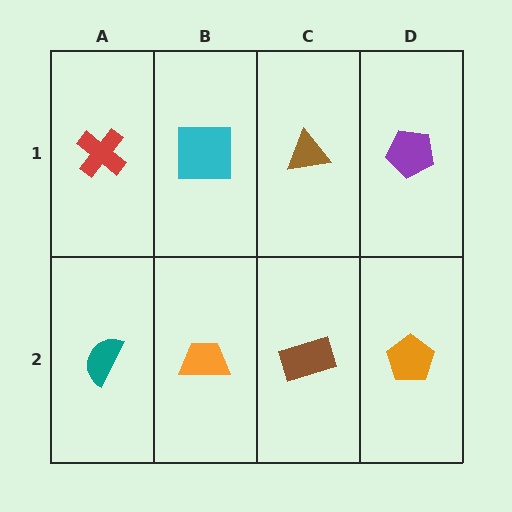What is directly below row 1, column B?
An orange trapezoid.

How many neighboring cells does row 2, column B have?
3.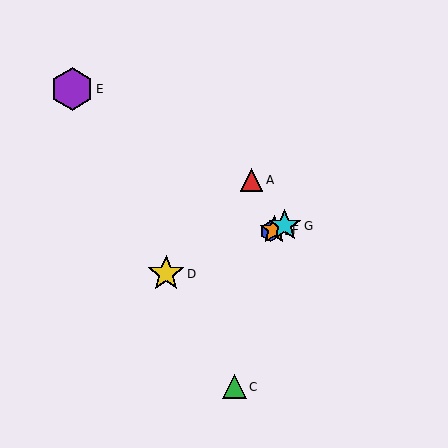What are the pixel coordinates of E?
Object E is at (72, 89).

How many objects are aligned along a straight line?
4 objects (B, D, F, G) are aligned along a straight line.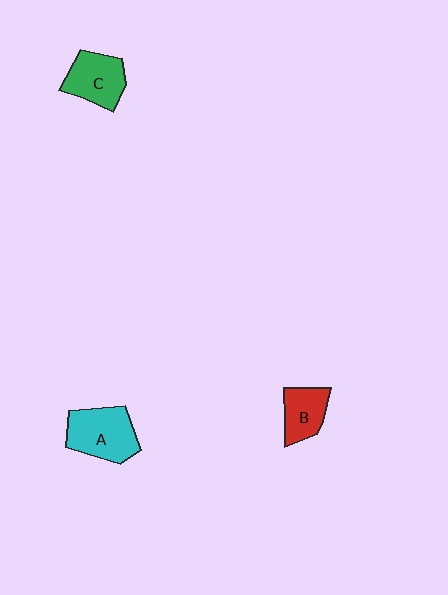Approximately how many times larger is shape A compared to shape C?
Approximately 1.2 times.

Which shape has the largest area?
Shape A (cyan).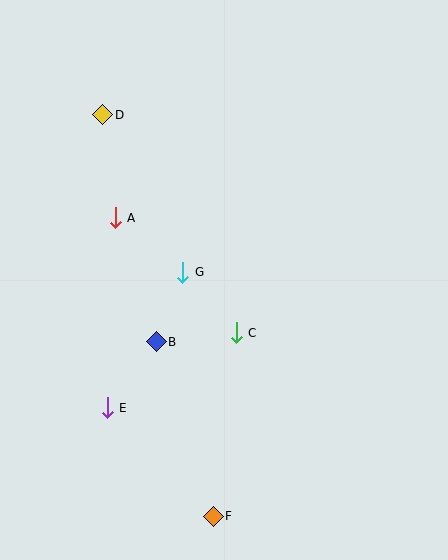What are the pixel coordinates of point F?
Point F is at (213, 516).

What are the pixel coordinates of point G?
Point G is at (183, 272).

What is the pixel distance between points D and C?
The distance between D and C is 256 pixels.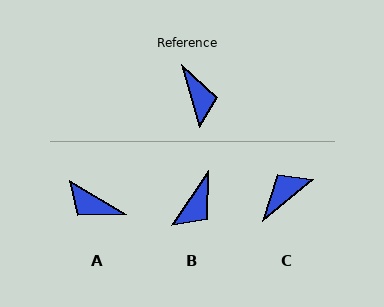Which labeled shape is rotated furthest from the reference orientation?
A, about 137 degrees away.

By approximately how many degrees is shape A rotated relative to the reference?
Approximately 137 degrees clockwise.